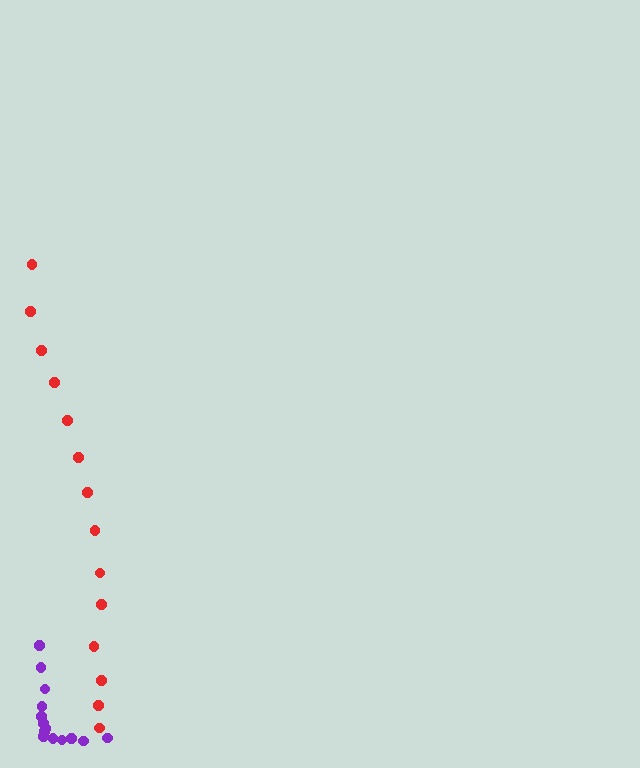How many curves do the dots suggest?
There are 2 distinct paths.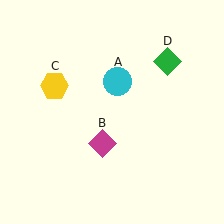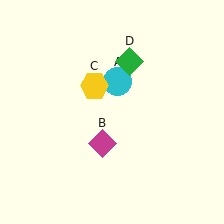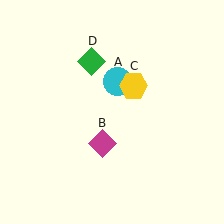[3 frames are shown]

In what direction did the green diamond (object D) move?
The green diamond (object D) moved left.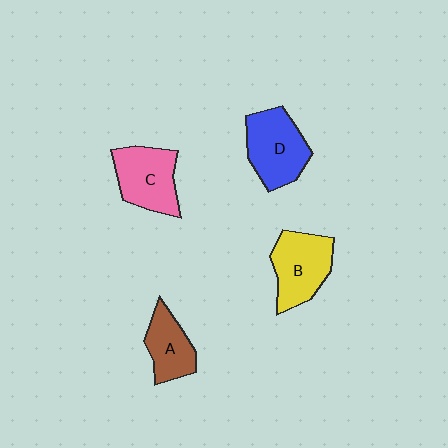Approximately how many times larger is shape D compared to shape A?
Approximately 1.4 times.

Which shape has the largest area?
Shape D (blue).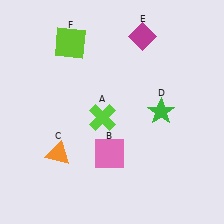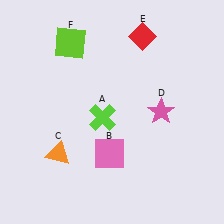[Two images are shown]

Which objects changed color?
D changed from green to pink. E changed from magenta to red.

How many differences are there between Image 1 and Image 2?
There are 2 differences between the two images.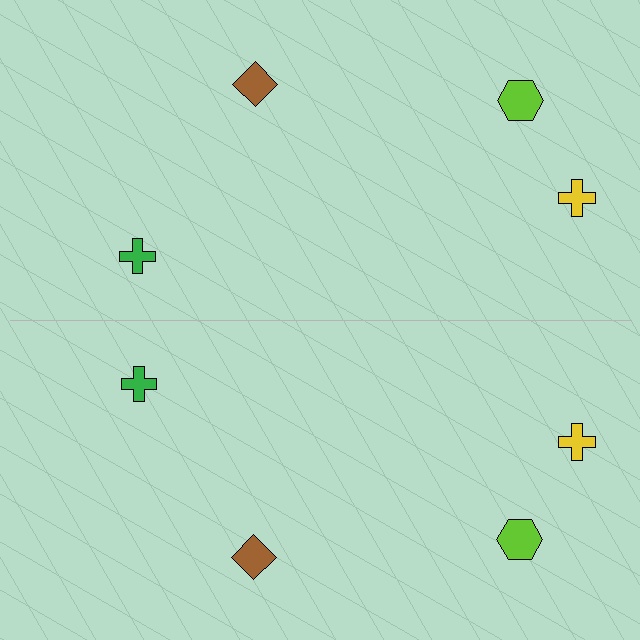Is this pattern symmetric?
Yes, this pattern has bilateral (reflection) symmetry.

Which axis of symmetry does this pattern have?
The pattern has a horizontal axis of symmetry running through the center of the image.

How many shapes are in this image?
There are 8 shapes in this image.